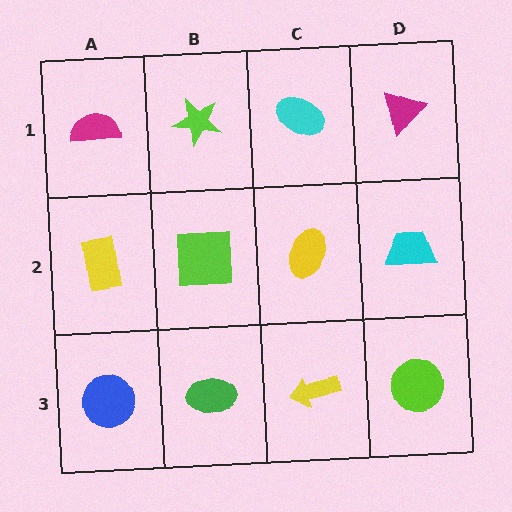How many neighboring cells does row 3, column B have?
3.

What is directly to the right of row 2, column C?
A cyan trapezoid.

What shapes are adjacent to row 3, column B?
A lime square (row 2, column B), a blue circle (row 3, column A), a yellow arrow (row 3, column C).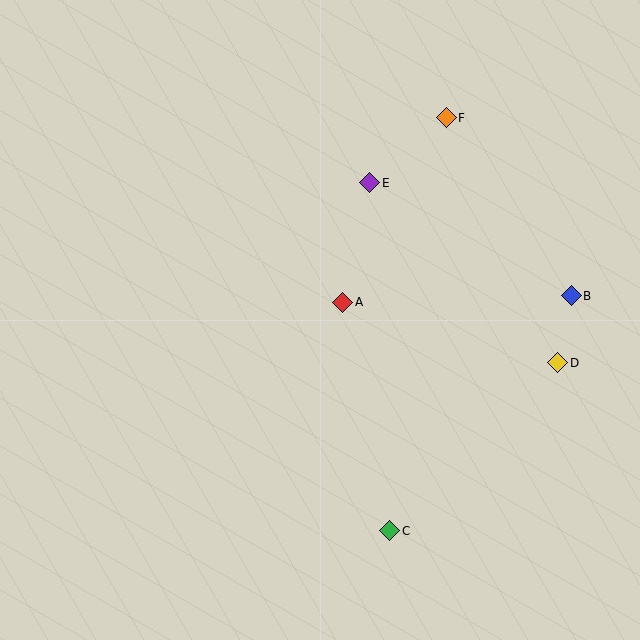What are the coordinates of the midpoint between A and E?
The midpoint between A and E is at (356, 243).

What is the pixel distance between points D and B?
The distance between D and B is 68 pixels.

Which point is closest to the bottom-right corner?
Point C is closest to the bottom-right corner.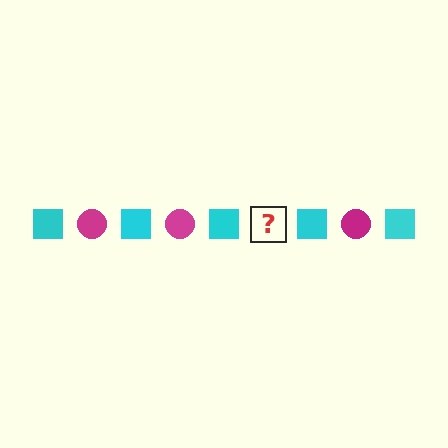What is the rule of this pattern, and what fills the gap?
The rule is that the pattern alternates between cyan square and magenta circle. The gap should be filled with a magenta circle.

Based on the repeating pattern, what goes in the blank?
The blank should be a magenta circle.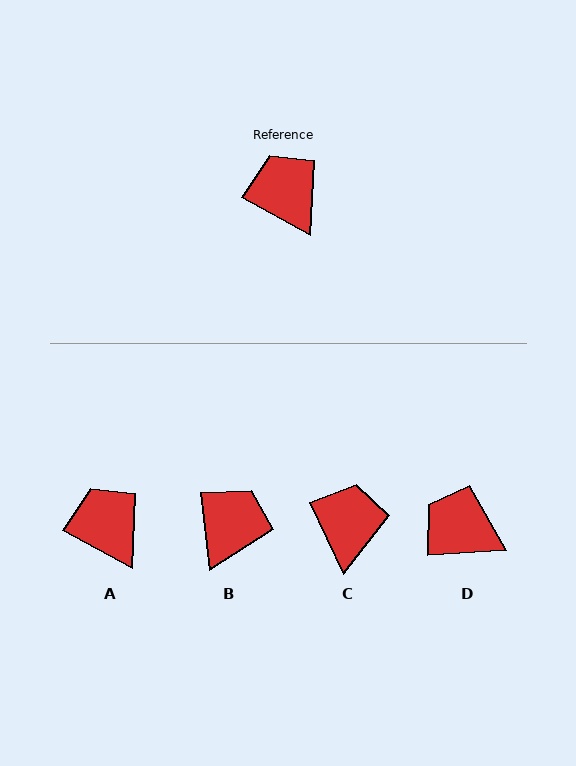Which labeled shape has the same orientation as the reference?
A.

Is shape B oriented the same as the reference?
No, it is off by about 54 degrees.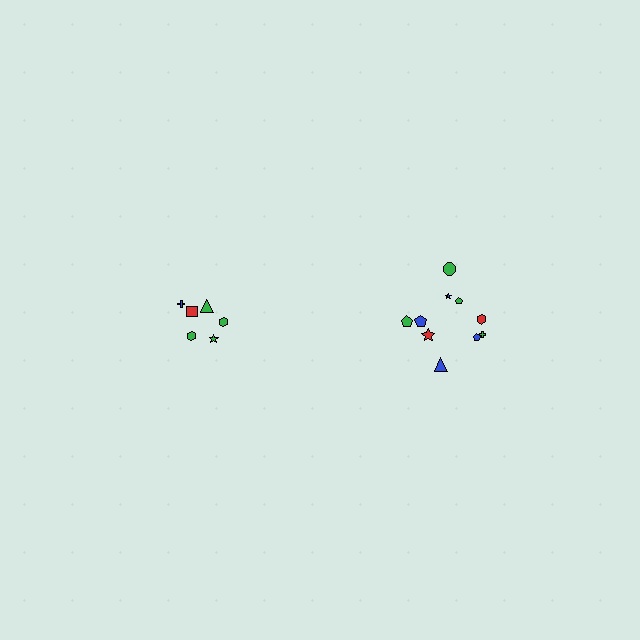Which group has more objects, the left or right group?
The right group.